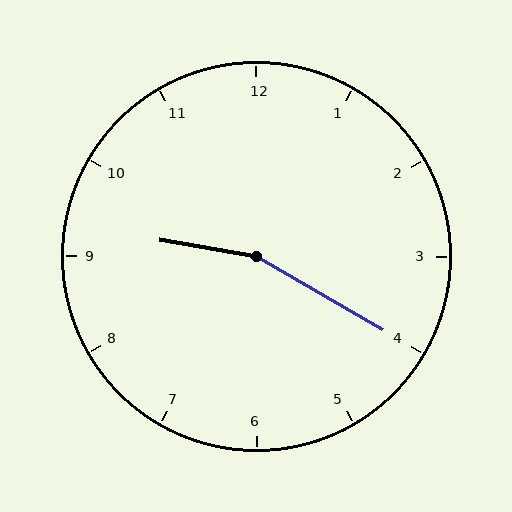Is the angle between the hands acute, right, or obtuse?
It is obtuse.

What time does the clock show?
9:20.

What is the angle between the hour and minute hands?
Approximately 160 degrees.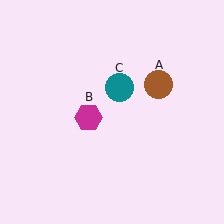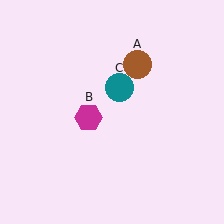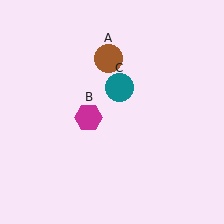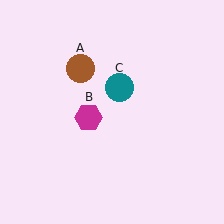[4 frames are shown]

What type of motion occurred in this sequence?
The brown circle (object A) rotated counterclockwise around the center of the scene.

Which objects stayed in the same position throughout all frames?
Magenta hexagon (object B) and teal circle (object C) remained stationary.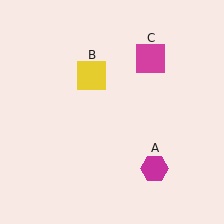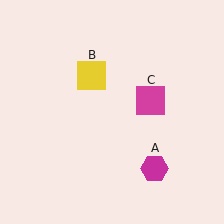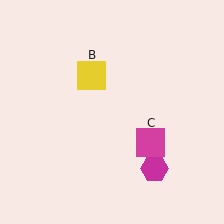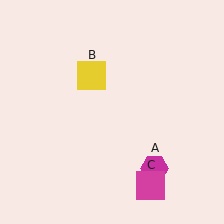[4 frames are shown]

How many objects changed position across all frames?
1 object changed position: magenta square (object C).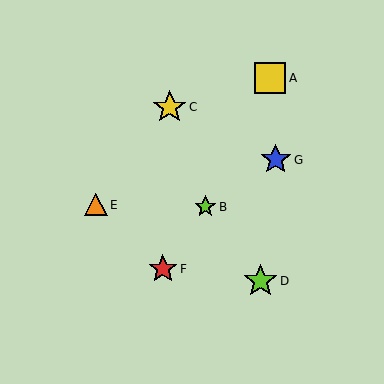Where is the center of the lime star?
The center of the lime star is at (261, 281).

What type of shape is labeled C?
Shape C is a yellow star.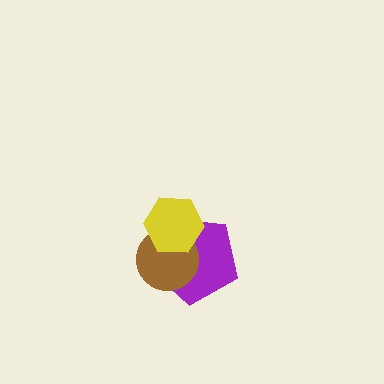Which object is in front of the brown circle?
The yellow hexagon is in front of the brown circle.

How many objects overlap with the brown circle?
2 objects overlap with the brown circle.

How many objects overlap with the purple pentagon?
2 objects overlap with the purple pentagon.